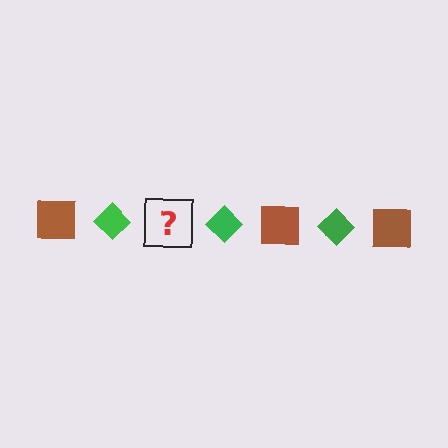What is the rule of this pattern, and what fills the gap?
The rule is that the pattern alternates between brown square and green diamond. The gap should be filled with a brown square.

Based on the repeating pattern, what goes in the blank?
The blank should be a brown square.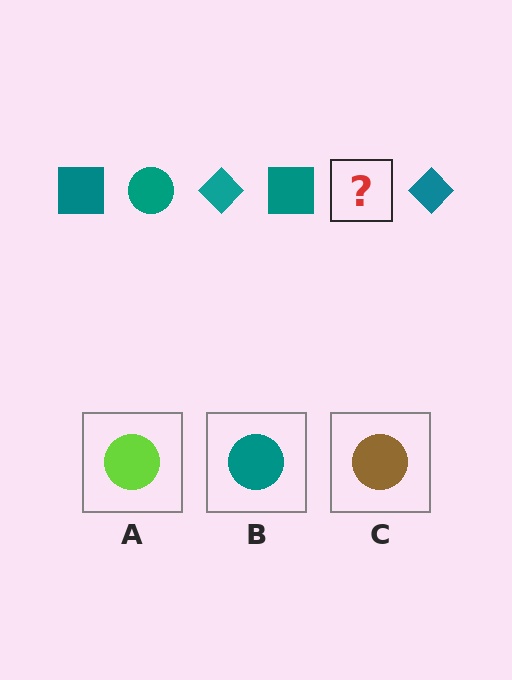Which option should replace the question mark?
Option B.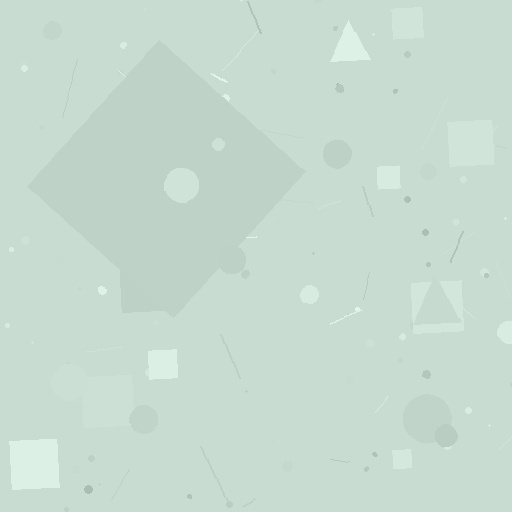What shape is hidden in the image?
A diamond is hidden in the image.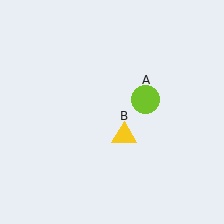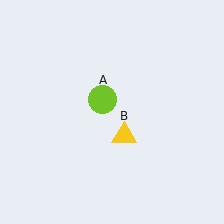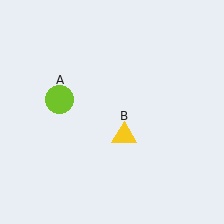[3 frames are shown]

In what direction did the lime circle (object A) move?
The lime circle (object A) moved left.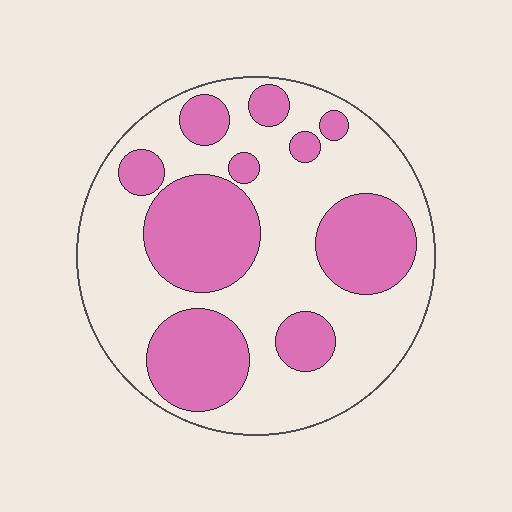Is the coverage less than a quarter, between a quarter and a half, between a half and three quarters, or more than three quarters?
Between a quarter and a half.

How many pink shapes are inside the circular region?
10.